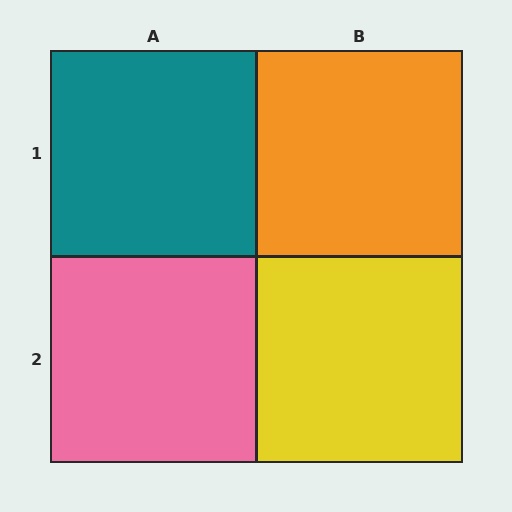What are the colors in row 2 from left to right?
Pink, yellow.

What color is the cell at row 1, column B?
Orange.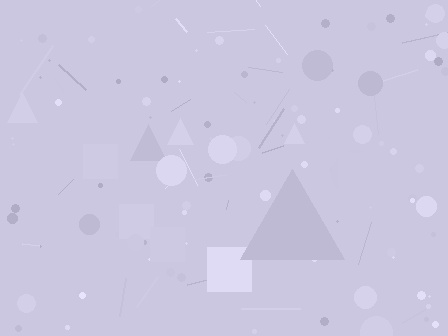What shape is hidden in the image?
A triangle is hidden in the image.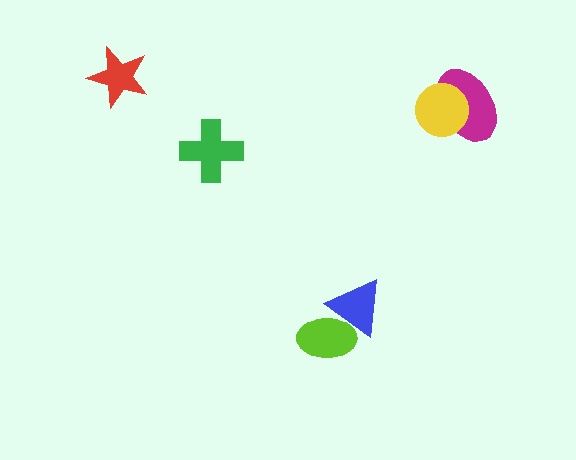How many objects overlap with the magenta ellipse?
1 object overlaps with the magenta ellipse.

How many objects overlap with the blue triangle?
1 object overlaps with the blue triangle.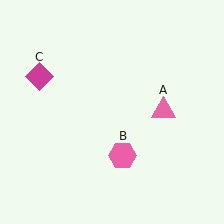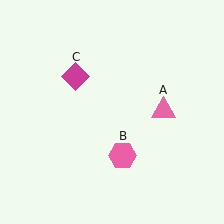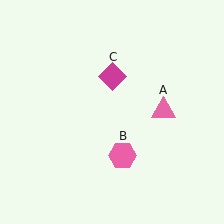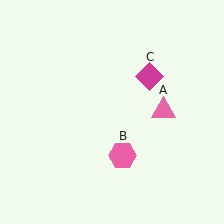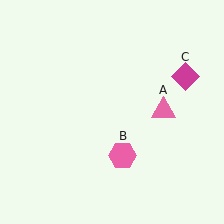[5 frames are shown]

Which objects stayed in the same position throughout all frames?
Pink triangle (object A) and pink hexagon (object B) remained stationary.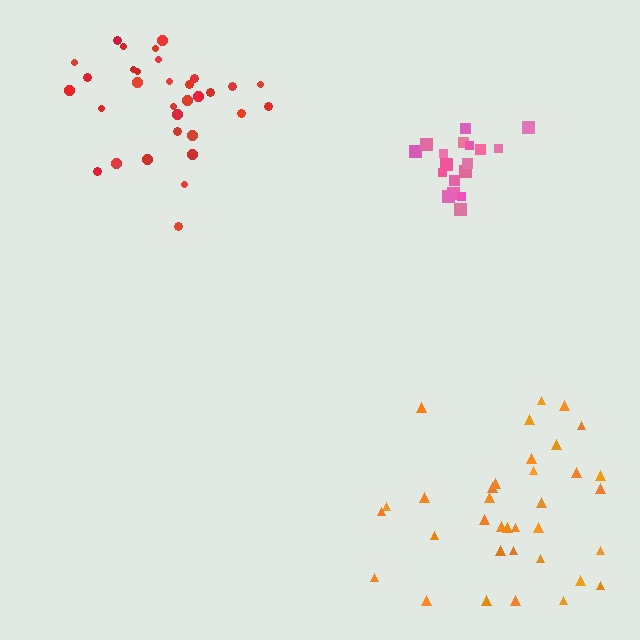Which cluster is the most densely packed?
Pink.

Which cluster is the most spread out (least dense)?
Orange.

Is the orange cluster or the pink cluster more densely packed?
Pink.